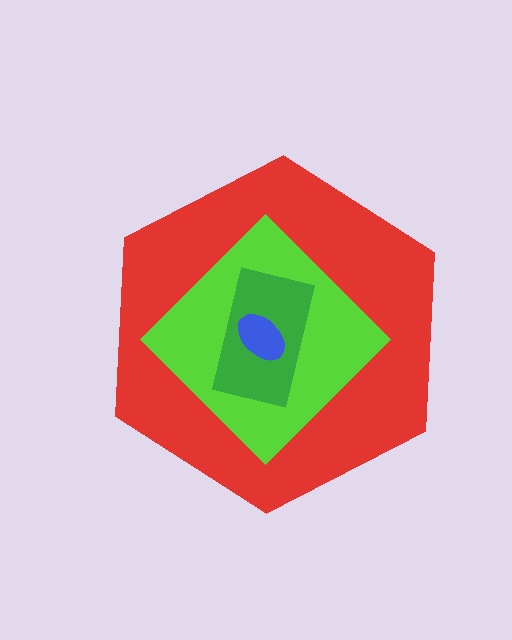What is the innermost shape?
The blue ellipse.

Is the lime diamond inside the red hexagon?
Yes.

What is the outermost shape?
The red hexagon.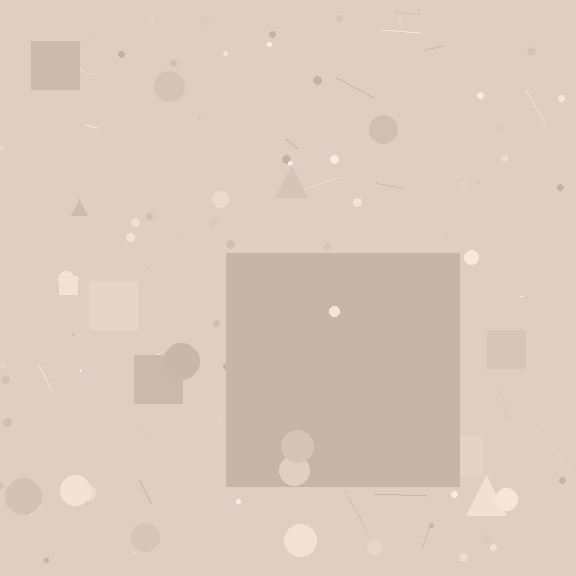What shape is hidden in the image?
A square is hidden in the image.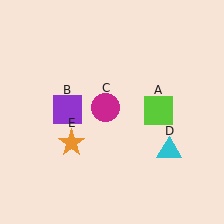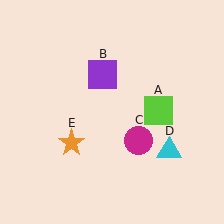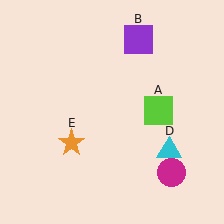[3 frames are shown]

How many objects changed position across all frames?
2 objects changed position: purple square (object B), magenta circle (object C).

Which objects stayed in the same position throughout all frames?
Lime square (object A) and cyan triangle (object D) and orange star (object E) remained stationary.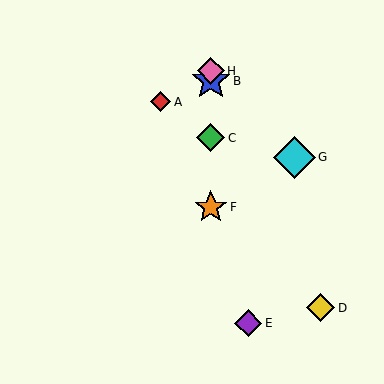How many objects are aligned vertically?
4 objects (B, C, F, H) are aligned vertically.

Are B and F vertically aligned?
Yes, both are at x≈211.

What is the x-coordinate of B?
Object B is at x≈211.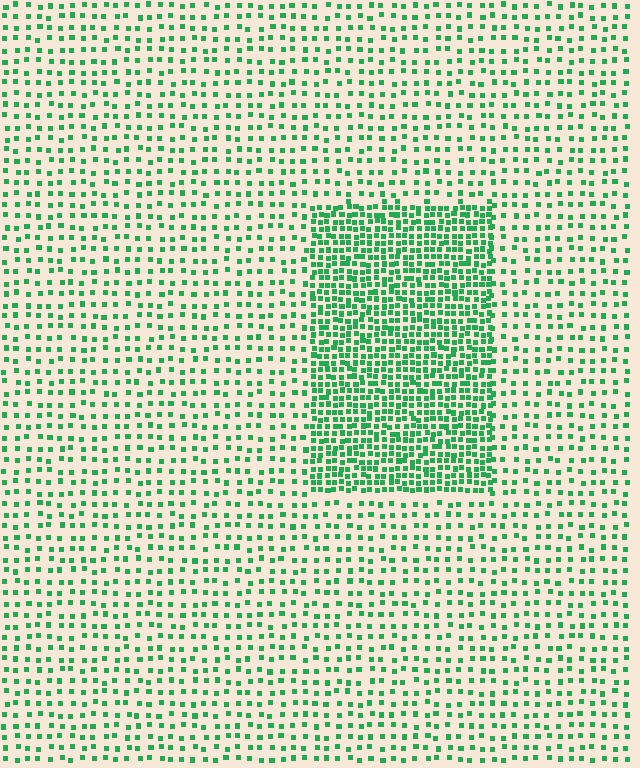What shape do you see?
I see a rectangle.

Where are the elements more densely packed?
The elements are more densely packed inside the rectangle boundary.